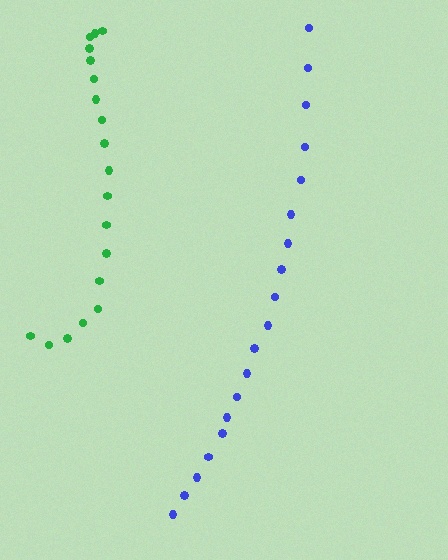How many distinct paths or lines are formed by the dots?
There are 2 distinct paths.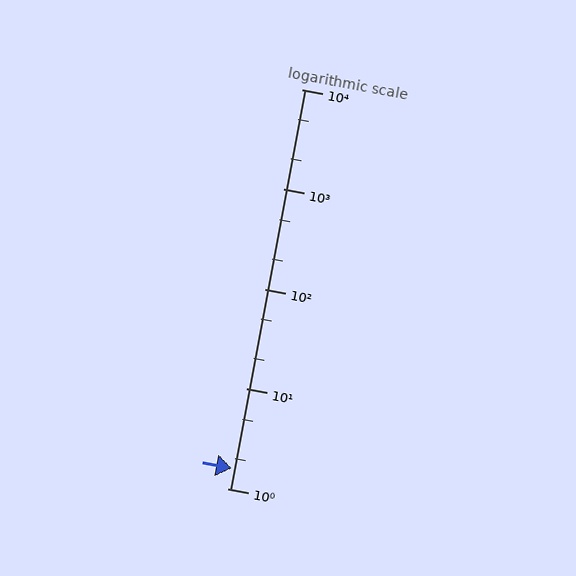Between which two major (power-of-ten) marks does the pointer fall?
The pointer is between 1 and 10.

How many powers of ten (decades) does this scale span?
The scale spans 4 decades, from 1 to 10000.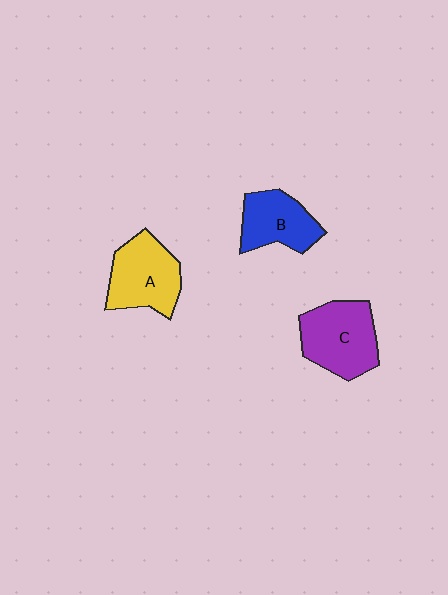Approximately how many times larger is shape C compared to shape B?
Approximately 1.3 times.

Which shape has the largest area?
Shape C (purple).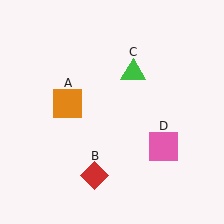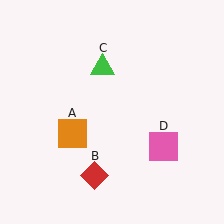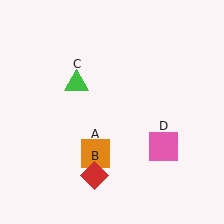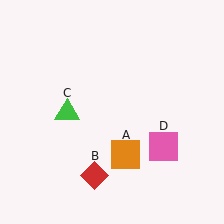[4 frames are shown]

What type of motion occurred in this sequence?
The orange square (object A), green triangle (object C) rotated counterclockwise around the center of the scene.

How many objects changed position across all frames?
2 objects changed position: orange square (object A), green triangle (object C).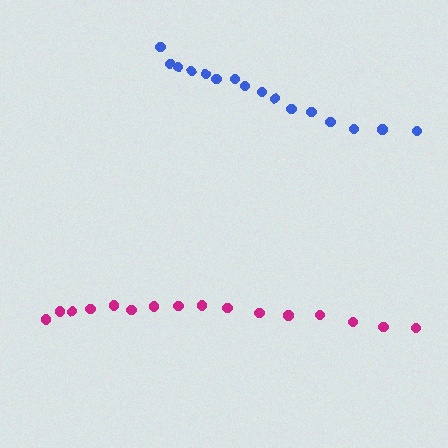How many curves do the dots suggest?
There are 2 distinct paths.